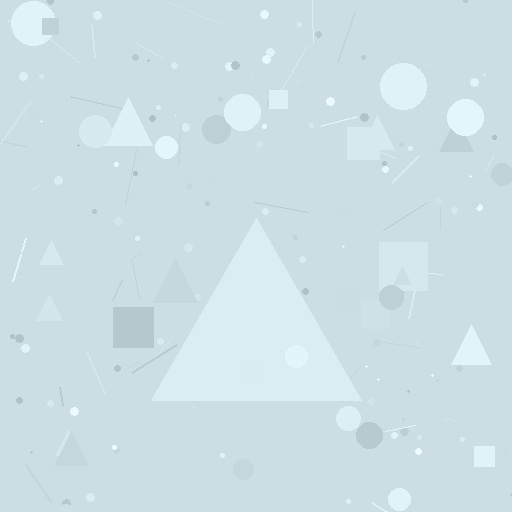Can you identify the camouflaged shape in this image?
The camouflaged shape is a triangle.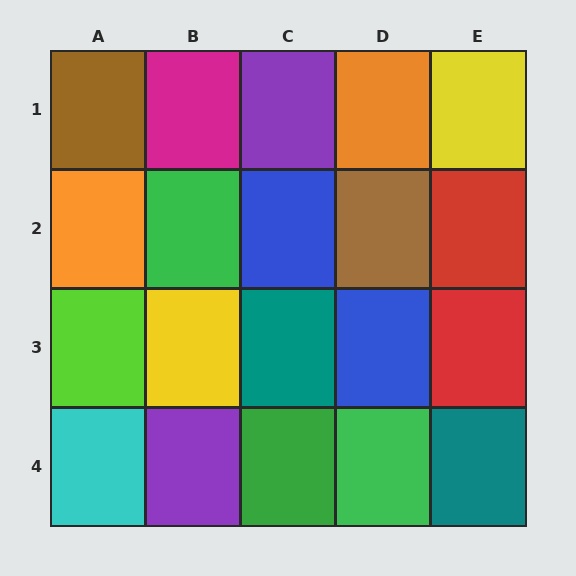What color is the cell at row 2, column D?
Brown.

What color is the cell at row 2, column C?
Blue.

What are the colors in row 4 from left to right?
Cyan, purple, green, green, teal.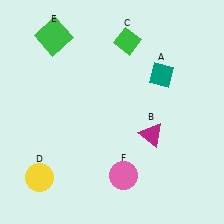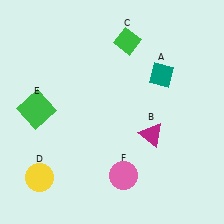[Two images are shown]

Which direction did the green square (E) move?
The green square (E) moved down.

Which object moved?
The green square (E) moved down.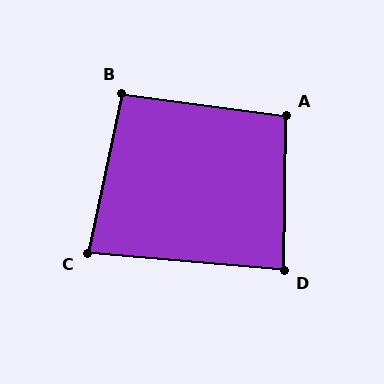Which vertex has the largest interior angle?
A, at approximately 97 degrees.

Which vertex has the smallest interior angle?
C, at approximately 83 degrees.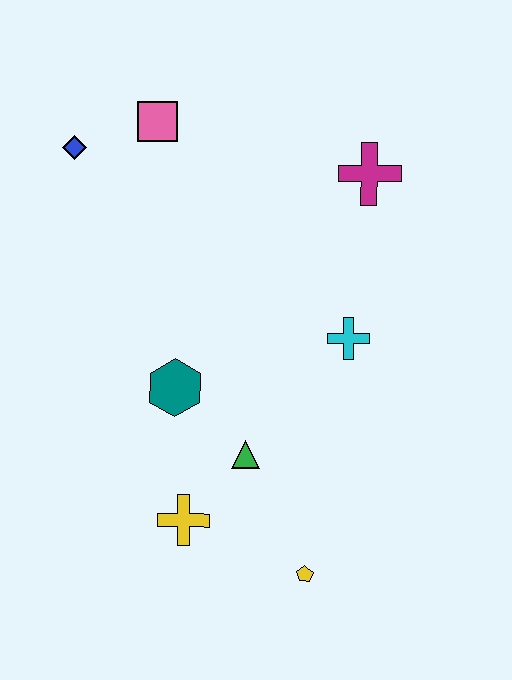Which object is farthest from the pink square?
The yellow pentagon is farthest from the pink square.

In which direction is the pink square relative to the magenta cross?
The pink square is to the left of the magenta cross.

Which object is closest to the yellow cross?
The green triangle is closest to the yellow cross.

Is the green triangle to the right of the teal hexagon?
Yes